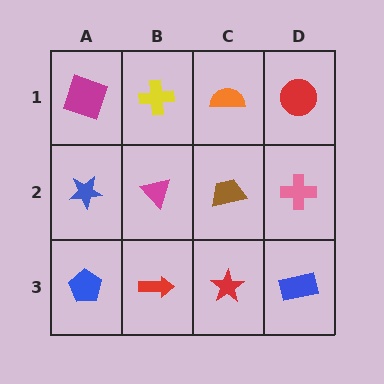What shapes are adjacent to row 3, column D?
A pink cross (row 2, column D), a red star (row 3, column C).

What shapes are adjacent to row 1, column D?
A pink cross (row 2, column D), an orange semicircle (row 1, column C).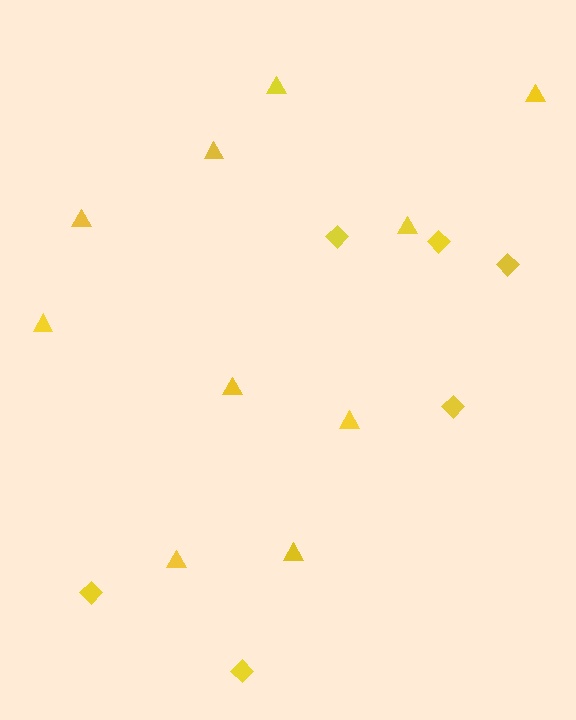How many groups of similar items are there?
There are 2 groups: one group of triangles (10) and one group of diamonds (6).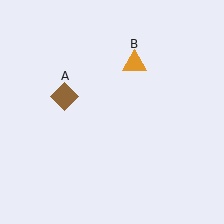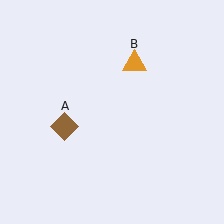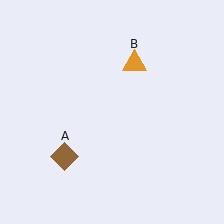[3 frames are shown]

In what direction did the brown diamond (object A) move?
The brown diamond (object A) moved down.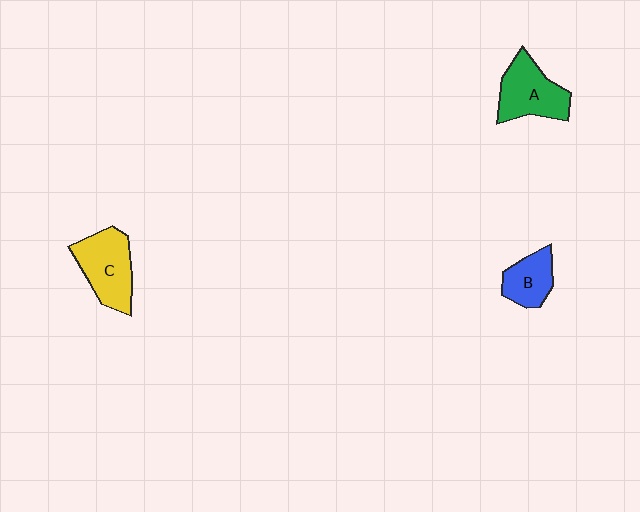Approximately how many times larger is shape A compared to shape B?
Approximately 1.5 times.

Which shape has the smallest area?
Shape B (blue).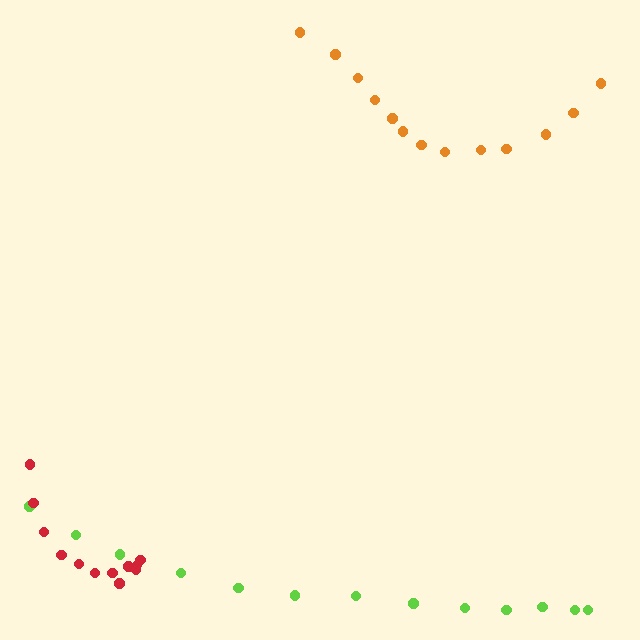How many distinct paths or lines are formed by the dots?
There are 3 distinct paths.